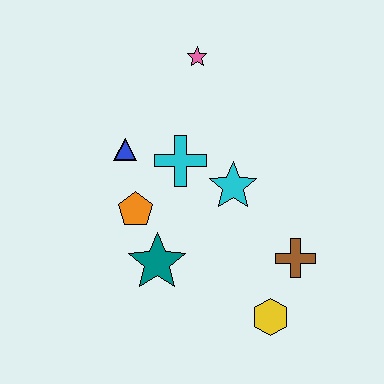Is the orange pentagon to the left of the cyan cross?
Yes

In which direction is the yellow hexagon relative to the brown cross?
The yellow hexagon is below the brown cross.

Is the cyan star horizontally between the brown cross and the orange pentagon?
Yes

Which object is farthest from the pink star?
The yellow hexagon is farthest from the pink star.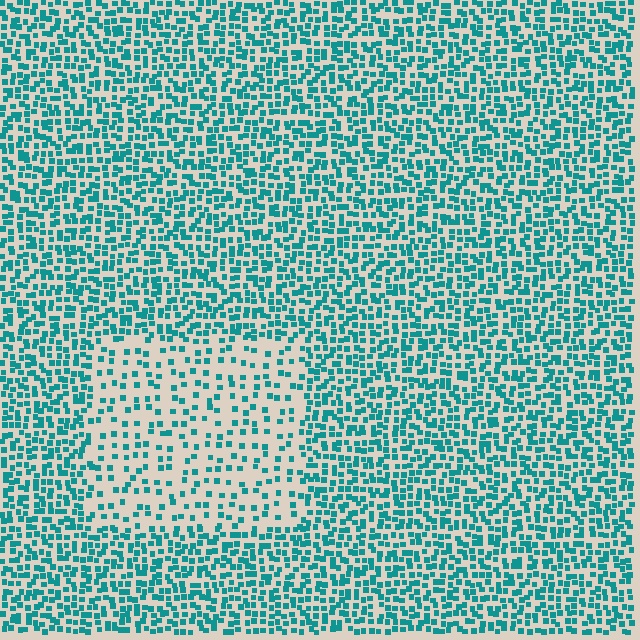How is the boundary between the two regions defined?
The boundary is defined by a change in element density (approximately 2.3x ratio). All elements are the same color, size, and shape.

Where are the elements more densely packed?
The elements are more densely packed outside the rectangle boundary.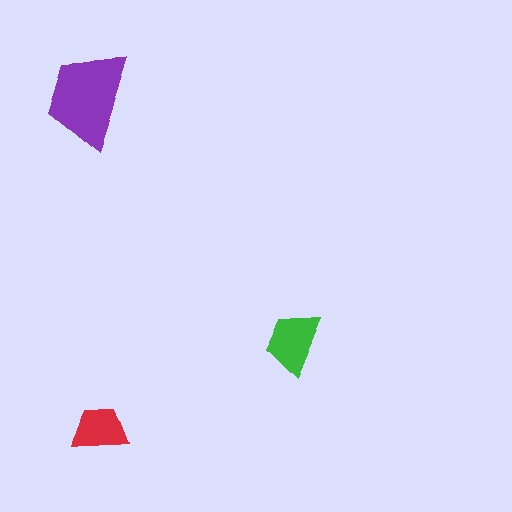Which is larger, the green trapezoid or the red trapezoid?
The green one.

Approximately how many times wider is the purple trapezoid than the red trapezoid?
About 1.5 times wider.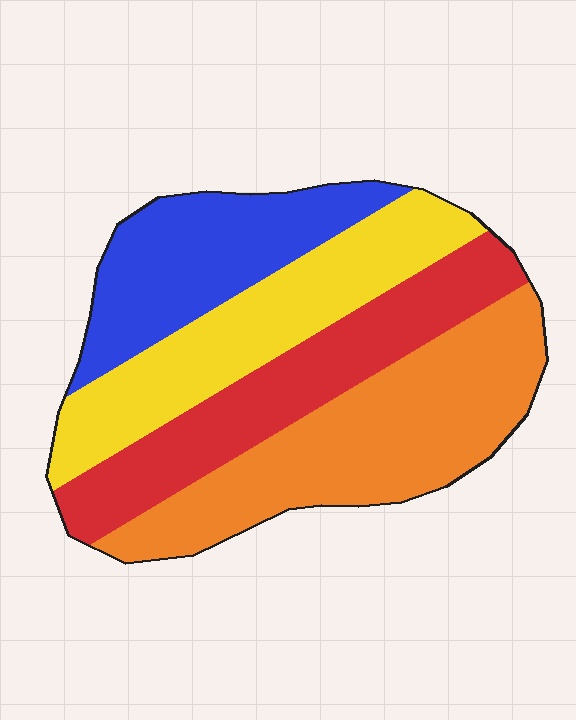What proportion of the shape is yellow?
Yellow covers about 25% of the shape.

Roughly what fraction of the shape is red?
Red takes up about one quarter (1/4) of the shape.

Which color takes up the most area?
Orange, at roughly 30%.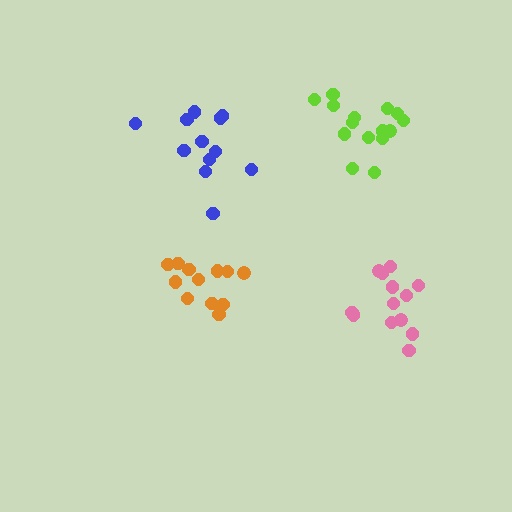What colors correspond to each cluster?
The clusters are colored: blue, lime, orange, pink.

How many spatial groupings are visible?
There are 4 spatial groupings.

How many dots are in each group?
Group 1: 12 dots, Group 2: 15 dots, Group 3: 12 dots, Group 4: 13 dots (52 total).